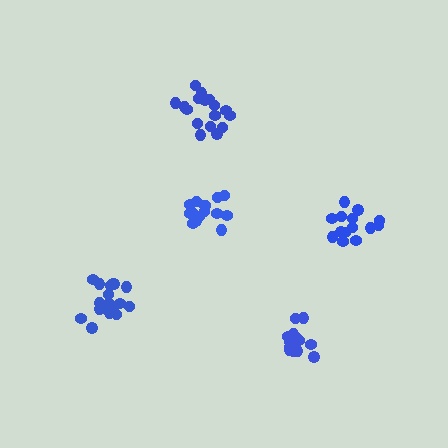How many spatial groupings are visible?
There are 5 spatial groupings.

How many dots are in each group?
Group 1: 15 dots, Group 2: 19 dots, Group 3: 14 dots, Group 4: 19 dots, Group 5: 14 dots (81 total).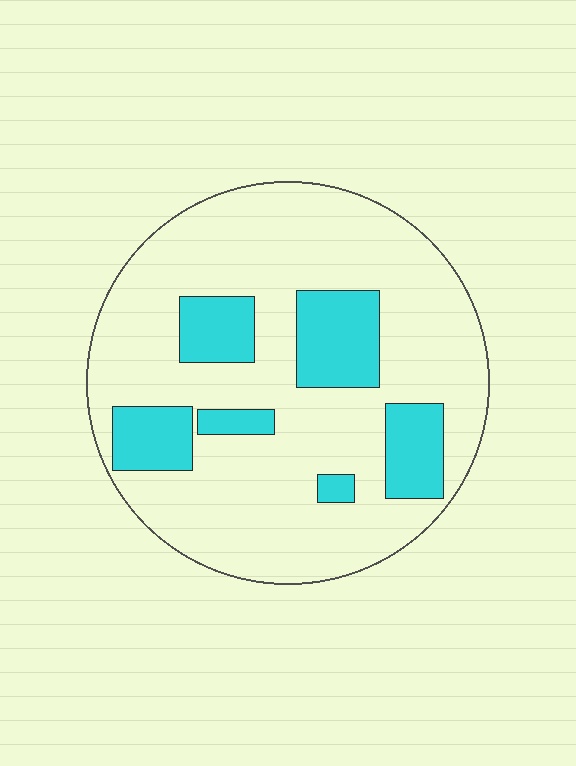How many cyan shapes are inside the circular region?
6.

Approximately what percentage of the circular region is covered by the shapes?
Approximately 20%.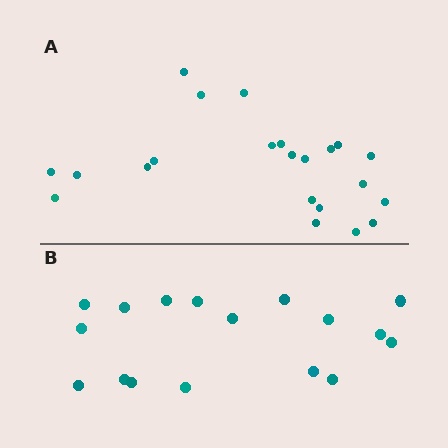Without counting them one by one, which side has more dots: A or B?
Region A (the top region) has more dots.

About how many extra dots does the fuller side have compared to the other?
Region A has about 5 more dots than region B.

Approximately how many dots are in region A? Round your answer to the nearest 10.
About 20 dots. (The exact count is 22, which rounds to 20.)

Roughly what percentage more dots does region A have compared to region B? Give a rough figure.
About 30% more.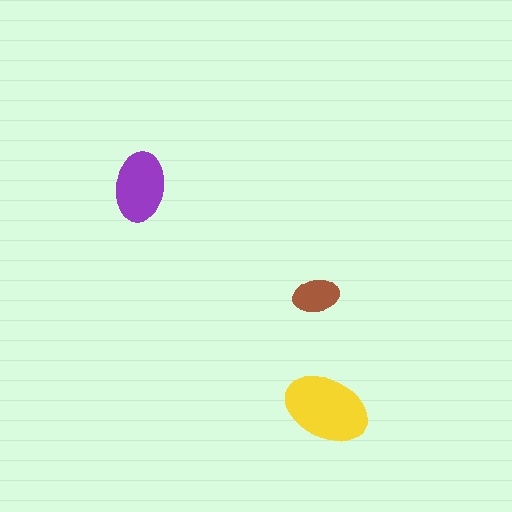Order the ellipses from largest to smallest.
the yellow one, the purple one, the brown one.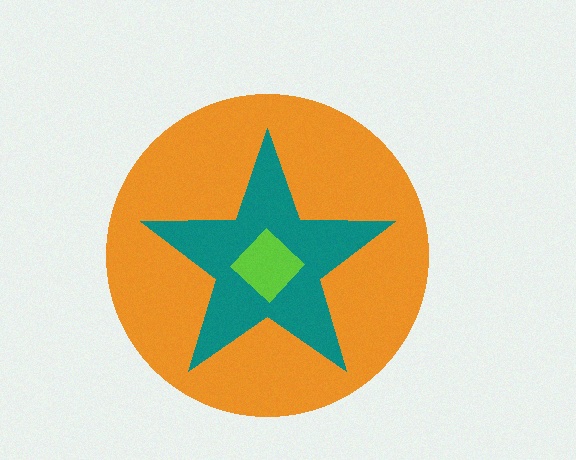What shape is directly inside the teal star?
The lime diamond.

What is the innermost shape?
The lime diamond.